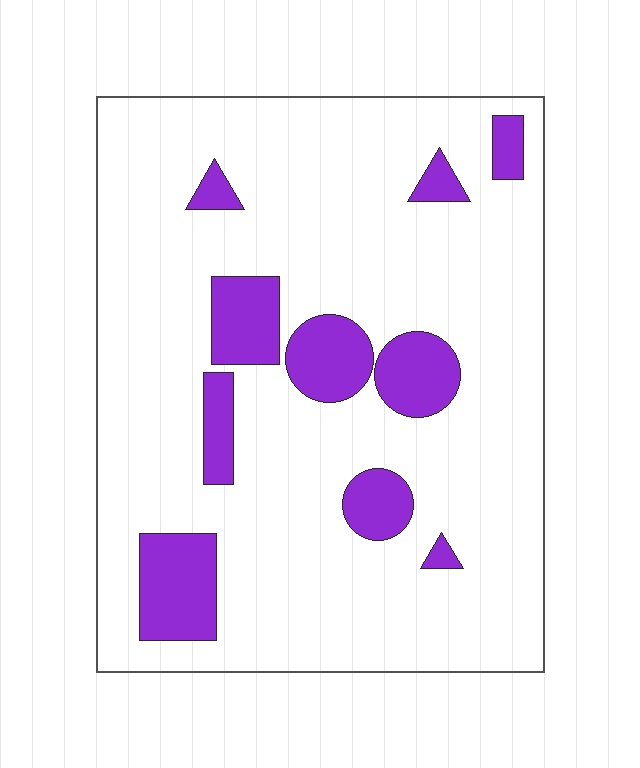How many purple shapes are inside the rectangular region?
10.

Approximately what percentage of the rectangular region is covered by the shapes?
Approximately 15%.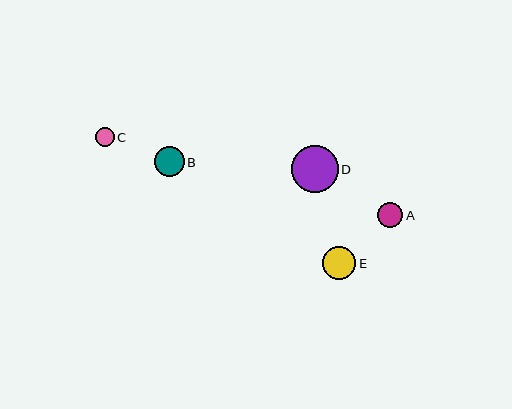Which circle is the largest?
Circle D is the largest with a size of approximately 47 pixels.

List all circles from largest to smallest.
From largest to smallest: D, E, B, A, C.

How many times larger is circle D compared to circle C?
Circle D is approximately 2.5 times the size of circle C.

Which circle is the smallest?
Circle C is the smallest with a size of approximately 19 pixels.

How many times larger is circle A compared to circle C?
Circle A is approximately 1.3 times the size of circle C.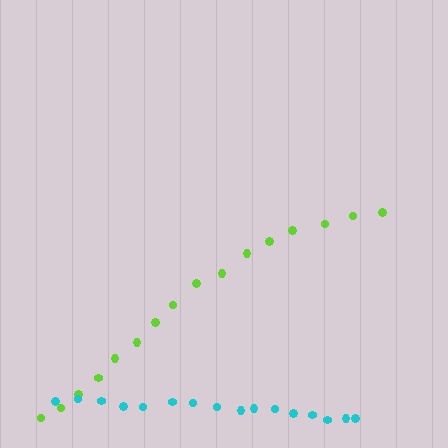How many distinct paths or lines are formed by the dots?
There are 2 distinct paths.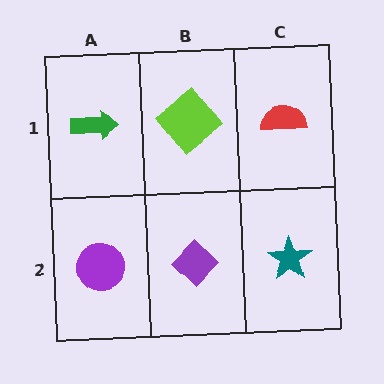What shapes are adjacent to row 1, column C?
A teal star (row 2, column C), a lime diamond (row 1, column B).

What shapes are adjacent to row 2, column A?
A green arrow (row 1, column A), a purple diamond (row 2, column B).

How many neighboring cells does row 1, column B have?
3.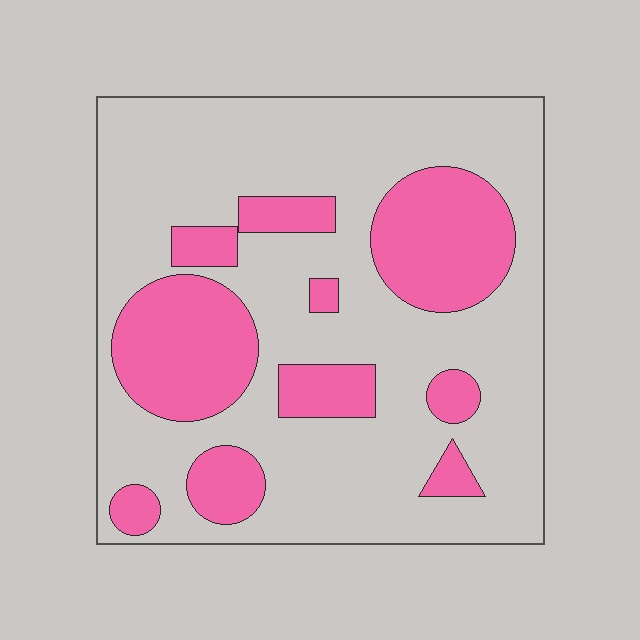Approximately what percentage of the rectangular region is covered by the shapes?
Approximately 30%.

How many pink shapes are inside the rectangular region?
10.